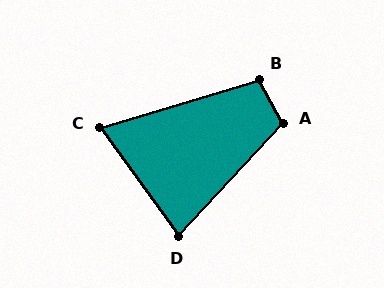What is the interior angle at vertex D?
Approximately 79 degrees (acute).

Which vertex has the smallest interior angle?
C, at approximately 71 degrees.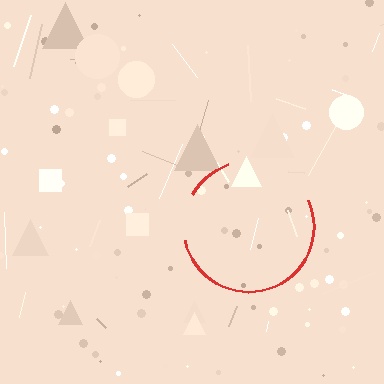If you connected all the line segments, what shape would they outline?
They would outline a circle.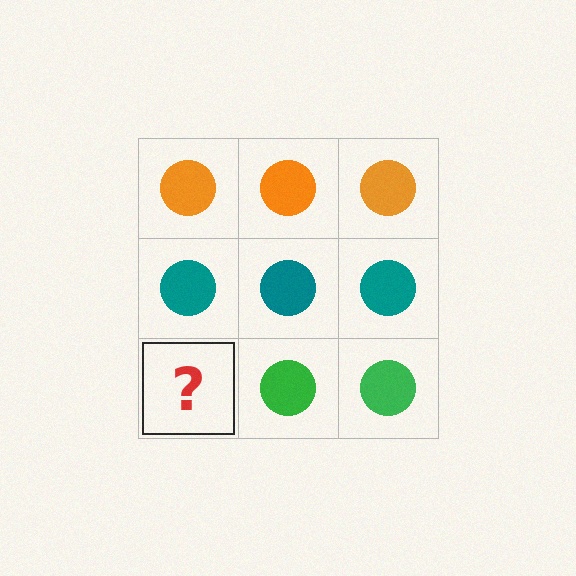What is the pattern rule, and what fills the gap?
The rule is that each row has a consistent color. The gap should be filled with a green circle.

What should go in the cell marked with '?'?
The missing cell should contain a green circle.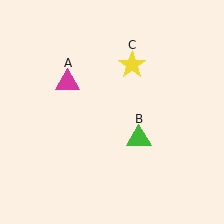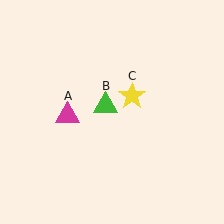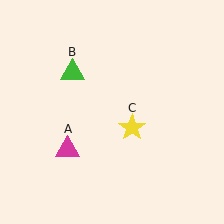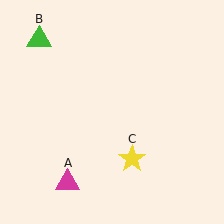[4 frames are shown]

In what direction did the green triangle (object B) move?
The green triangle (object B) moved up and to the left.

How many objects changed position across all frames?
3 objects changed position: magenta triangle (object A), green triangle (object B), yellow star (object C).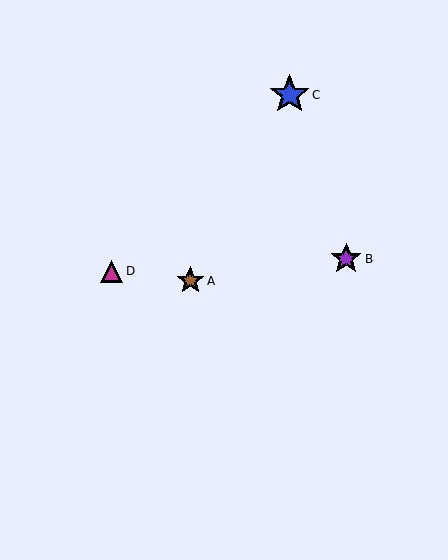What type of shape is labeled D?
Shape D is a magenta triangle.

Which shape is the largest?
The blue star (labeled C) is the largest.